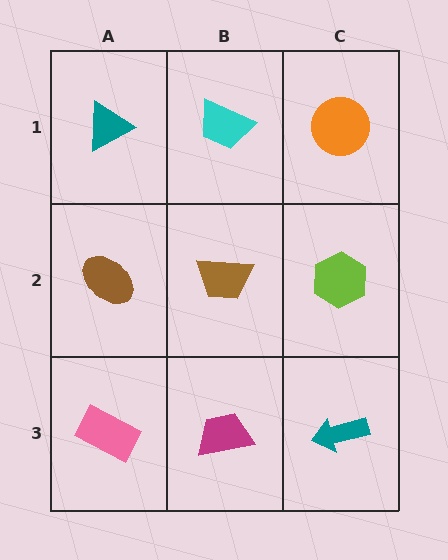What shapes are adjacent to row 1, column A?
A brown ellipse (row 2, column A), a cyan trapezoid (row 1, column B).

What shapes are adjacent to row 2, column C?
An orange circle (row 1, column C), a teal arrow (row 3, column C), a brown trapezoid (row 2, column B).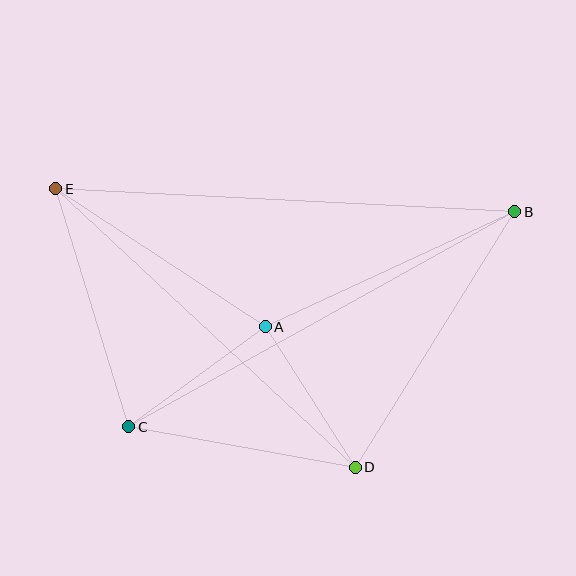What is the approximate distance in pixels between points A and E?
The distance between A and E is approximately 251 pixels.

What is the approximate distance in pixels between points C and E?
The distance between C and E is approximately 249 pixels.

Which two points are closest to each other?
Points A and D are closest to each other.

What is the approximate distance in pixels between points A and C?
The distance between A and C is approximately 169 pixels.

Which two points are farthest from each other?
Points B and E are farthest from each other.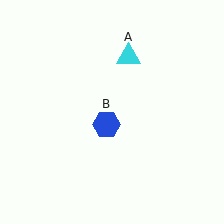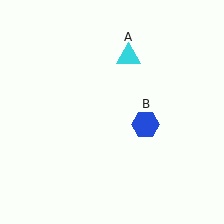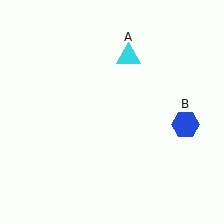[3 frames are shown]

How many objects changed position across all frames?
1 object changed position: blue hexagon (object B).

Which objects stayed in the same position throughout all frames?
Cyan triangle (object A) remained stationary.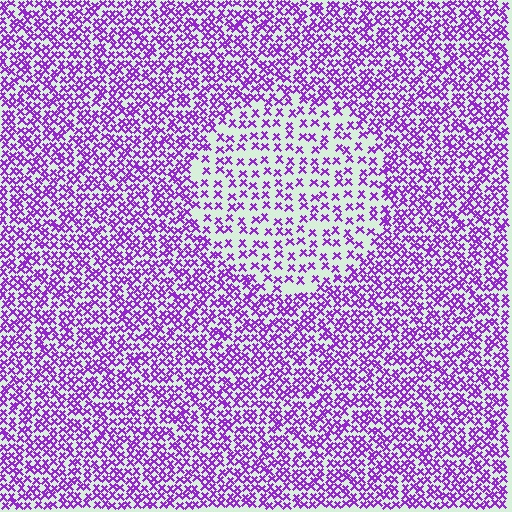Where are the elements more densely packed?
The elements are more densely packed outside the circle boundary.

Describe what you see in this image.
The image contains small purple elements arranged at two different densities. A circle-shaped region is visible where the elements are less densely packed than the surrounding area.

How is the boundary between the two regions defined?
The boundary is defined by a change in element density (approximately 2.0x ratio). All elements are the same color, size, and shape.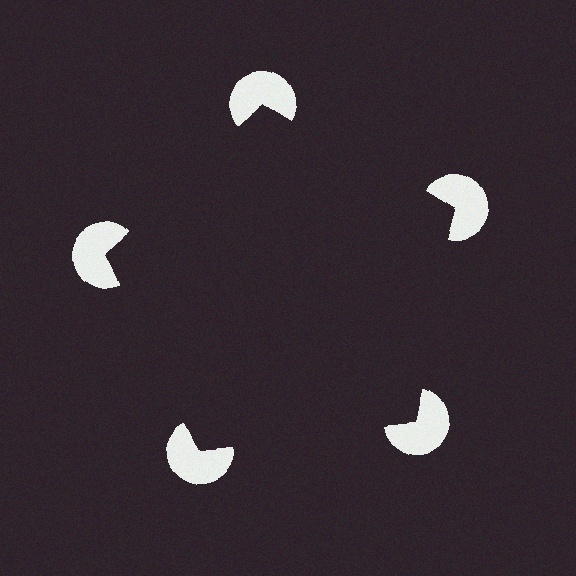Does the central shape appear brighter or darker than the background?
It typically appears slightly darker than the background, even though no actual brightness change is drawn.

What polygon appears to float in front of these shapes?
An illusory pentagon — its edges are inferred from the aligned wedge cuts in the pac-man discs, not physically drawn.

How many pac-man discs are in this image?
There are 5 — one at each vertex of the illusory pentagon.